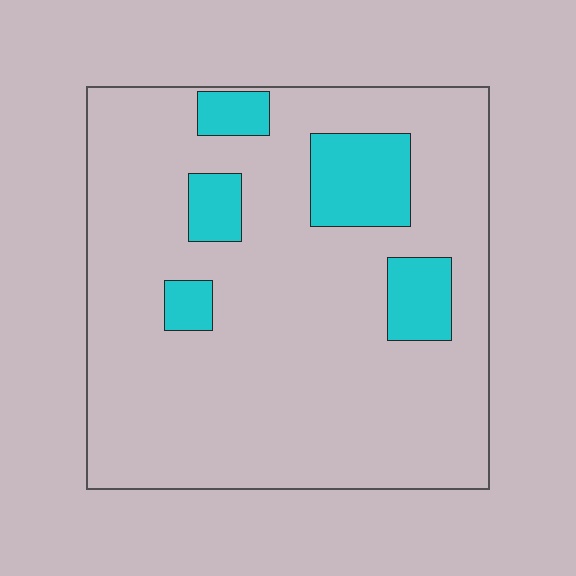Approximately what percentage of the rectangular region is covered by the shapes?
Approximately 15%.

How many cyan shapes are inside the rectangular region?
5.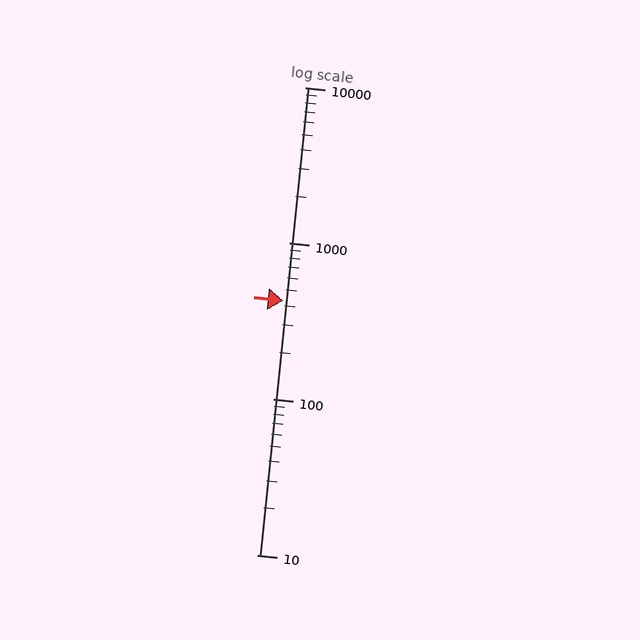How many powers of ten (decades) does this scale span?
The scale spans 3 decades, from 10 to 10000.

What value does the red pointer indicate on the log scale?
The pointer indicates approximately 430.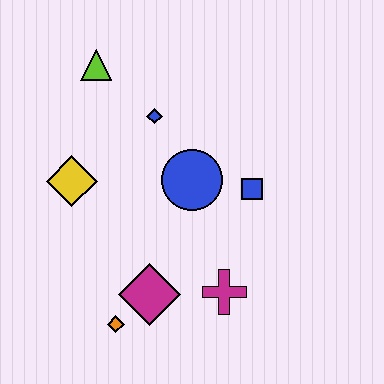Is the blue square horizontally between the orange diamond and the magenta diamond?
No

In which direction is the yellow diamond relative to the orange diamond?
The yellow diamond is above the orange diamond.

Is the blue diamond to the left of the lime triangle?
No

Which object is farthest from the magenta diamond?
The lime triangle is farthest from the magenta diamond.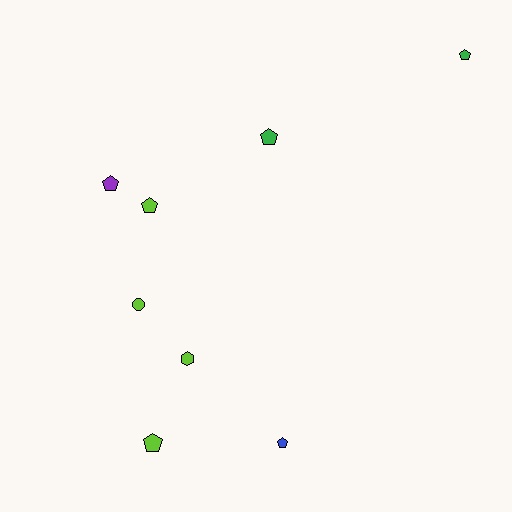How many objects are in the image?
There are 8 objects.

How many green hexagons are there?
There are no green hexagons.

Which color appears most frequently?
Lime, with 4 objects.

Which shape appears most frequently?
Pentagon, with 6 objects.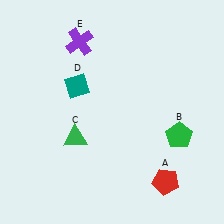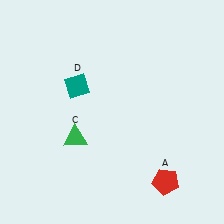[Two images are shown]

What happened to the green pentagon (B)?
The green pentagon (B) was removed in Image 2. It was in the bottom-right area of Image 1.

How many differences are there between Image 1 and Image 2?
There are 2 differences between the two images.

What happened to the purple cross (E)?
The purple cross (E) was removed in Image 2. It was in the top-left area of Image 1.